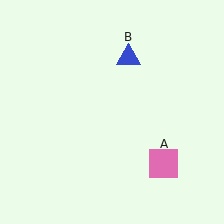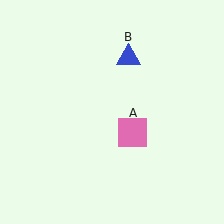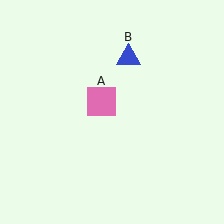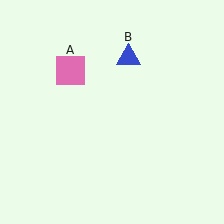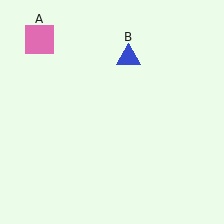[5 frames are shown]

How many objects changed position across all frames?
1 object changed position: pink square (object A).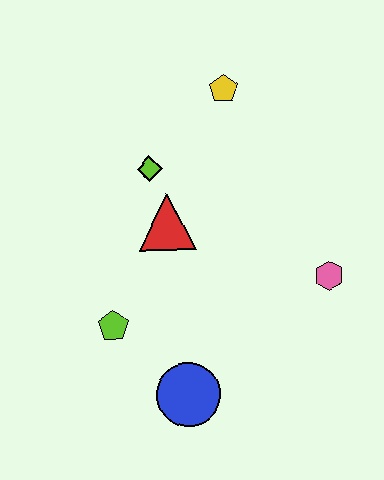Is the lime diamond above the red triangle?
Yes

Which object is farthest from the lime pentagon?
The yellow pentagon is farthest from the lime pentagon.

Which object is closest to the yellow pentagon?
The lime diamond is closest to the yellow pentagon.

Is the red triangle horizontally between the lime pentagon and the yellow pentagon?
Yes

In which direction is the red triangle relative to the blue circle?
The red triangle is above the blue circle.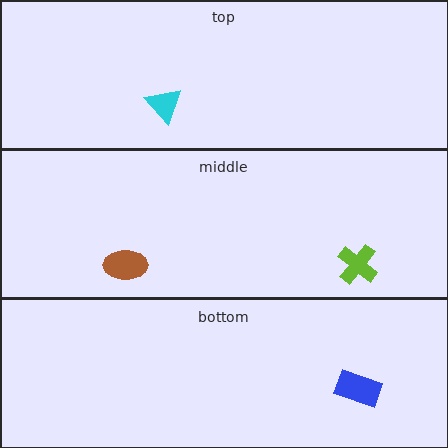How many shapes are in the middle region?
2.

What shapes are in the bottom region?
The blue rectangle.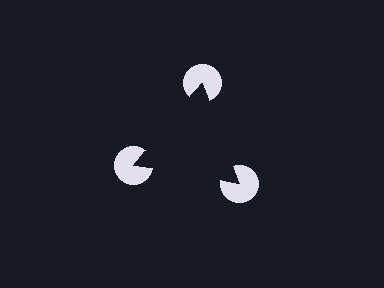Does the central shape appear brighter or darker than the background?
It typically appears slightly darker than the background, even though no actual brightness change is drawn.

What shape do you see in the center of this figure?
An illusory triangle — its edges are inferred from the aligned wedge cuts in the pac-man discs, not physically drawn.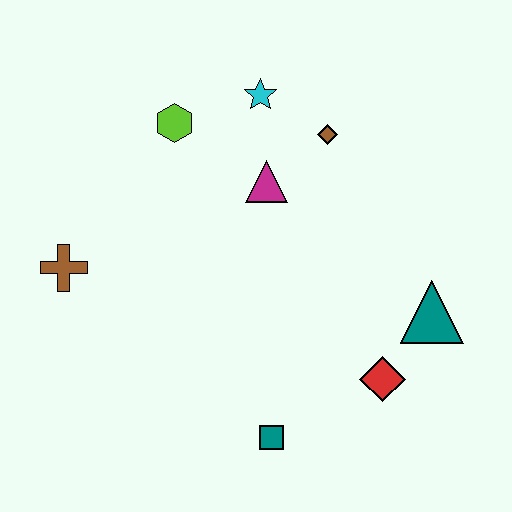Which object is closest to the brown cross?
The lime hexagon is closest to the brown cross.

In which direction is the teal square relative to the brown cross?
The teal square is to the right of the brown cross.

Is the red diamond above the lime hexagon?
No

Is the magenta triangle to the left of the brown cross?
No